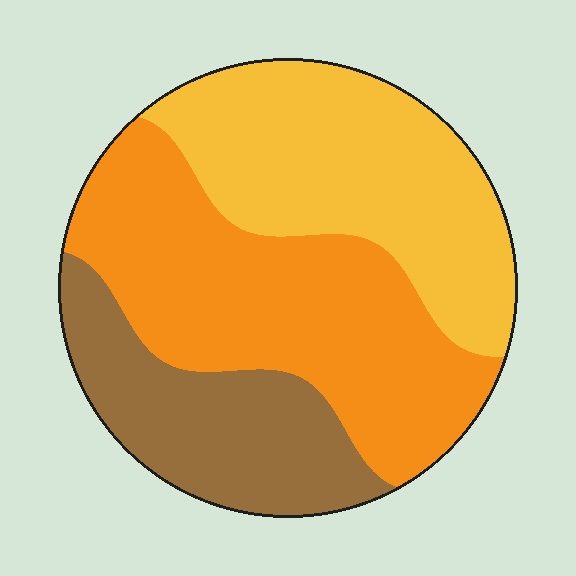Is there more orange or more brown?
Orange.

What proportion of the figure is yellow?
Yellow takes up about one third (1/3) of the figure.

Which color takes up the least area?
Brown, at roughly 25%.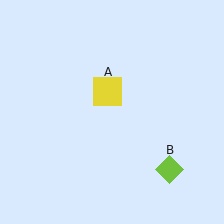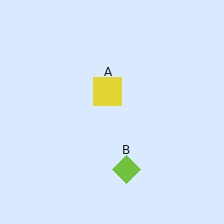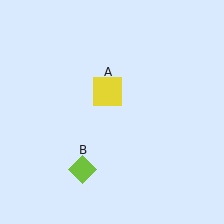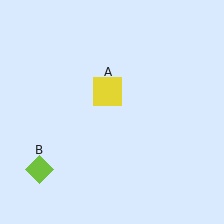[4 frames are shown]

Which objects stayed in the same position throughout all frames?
Yellow square (object A) remained stationary.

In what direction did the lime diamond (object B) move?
The lime diamond (object B) moved left.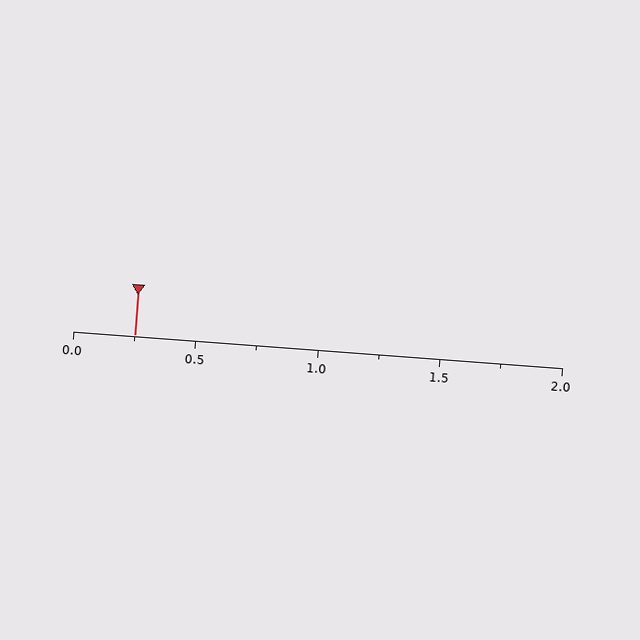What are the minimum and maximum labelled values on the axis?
The axis runs from 0.0 to 2.0.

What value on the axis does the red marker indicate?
The marker indicates approximately 0.25.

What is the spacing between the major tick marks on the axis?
The major ticks are spaced 0.5 apart.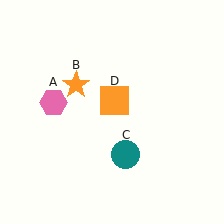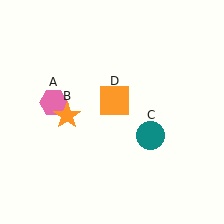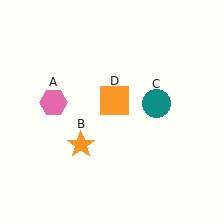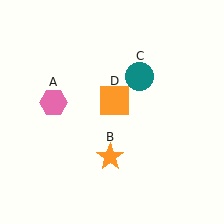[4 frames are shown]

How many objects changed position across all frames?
2 objects changed position: orange star (object B), teal circle (object C).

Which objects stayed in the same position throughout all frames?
Pink hexagon (object A) and orange square (object D) remained stationary.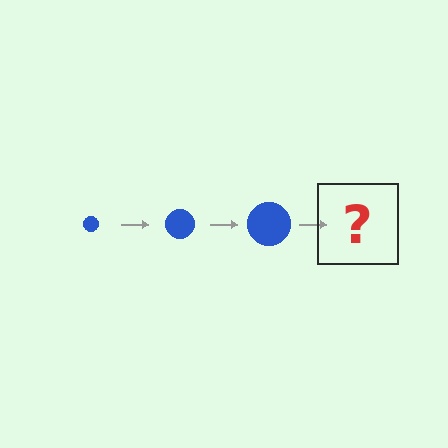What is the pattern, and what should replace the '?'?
The pattern is that the circle gets progressively larger each step. The '?' should be a blue circle, larger than the previous one.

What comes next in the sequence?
The next element should be a blue circle, larger than the previous one.